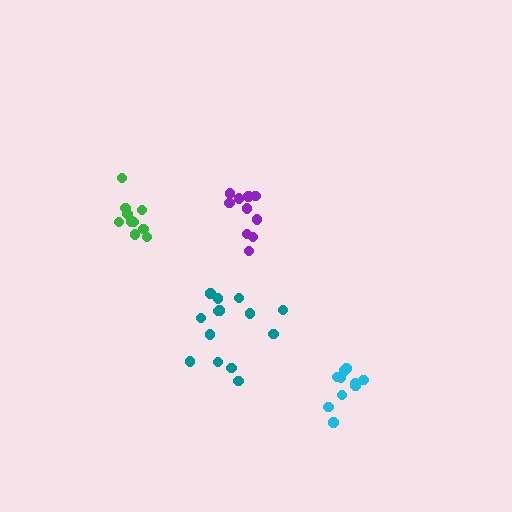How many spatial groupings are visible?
There are 4 spatial groupings.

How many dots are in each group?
Group 1: 14 dots, Group 2: 11 dots, Group 3: 10 dots, Group 4: 10 dots (45 total).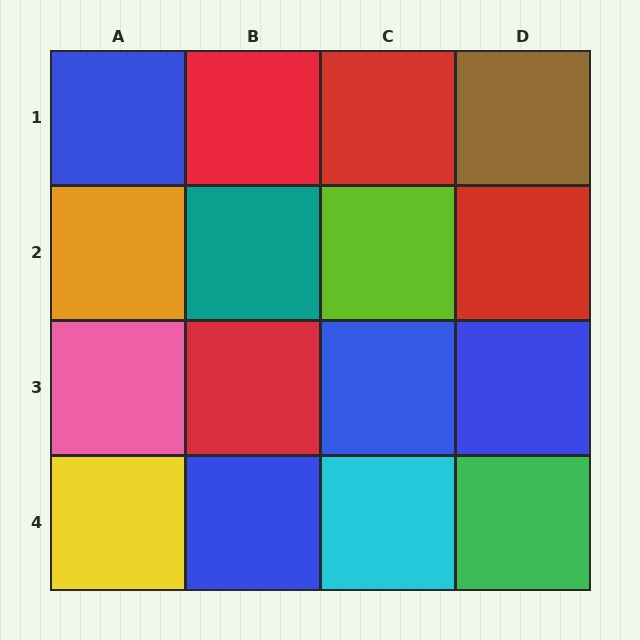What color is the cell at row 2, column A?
Orange.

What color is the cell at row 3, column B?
Red.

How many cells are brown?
1 cell is brown.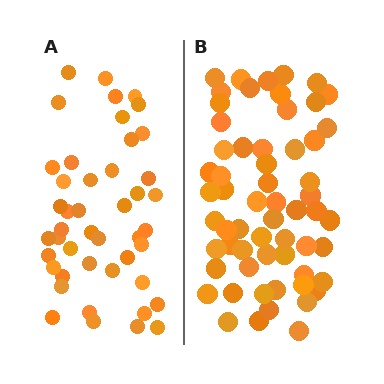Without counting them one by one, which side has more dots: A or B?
Region B (the right region) has more dots.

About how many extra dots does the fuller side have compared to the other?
Region B has approximately 15 more dots than region A.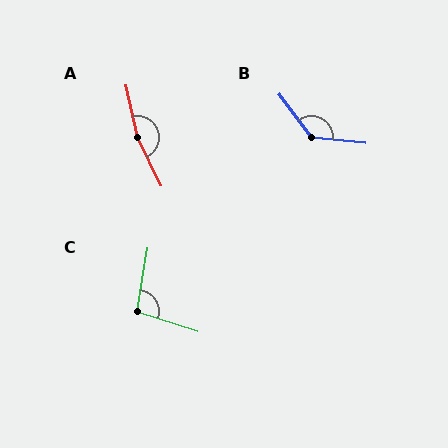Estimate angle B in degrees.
Approximately 132 degrees.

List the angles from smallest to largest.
C (98°), B (132°), A (166°).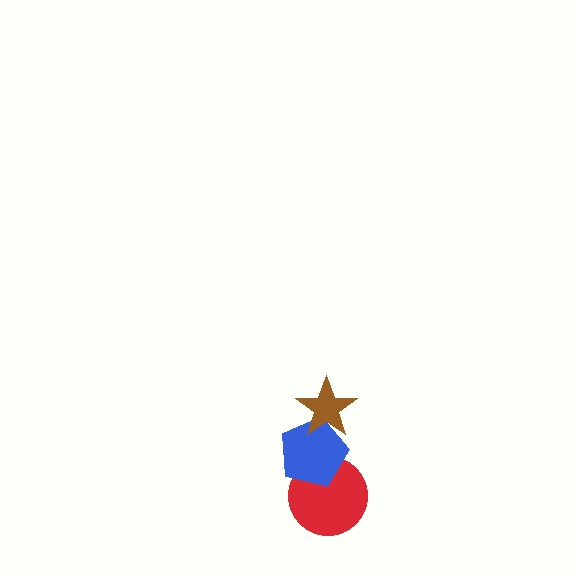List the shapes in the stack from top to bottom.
From top to bottom: the brown star, the blue pentagon, the red circle.